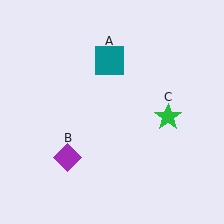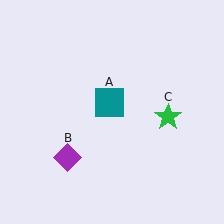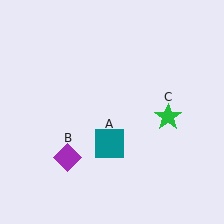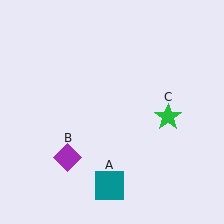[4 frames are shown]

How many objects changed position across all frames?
1 object changed position: teal square (object A).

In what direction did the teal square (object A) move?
The teal square (object A) moved down.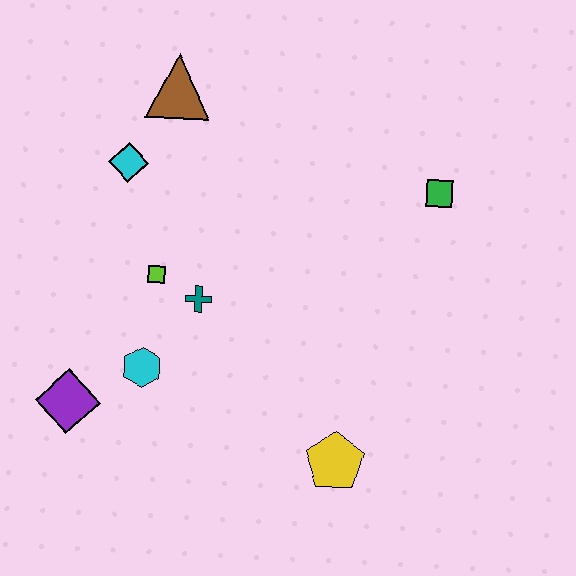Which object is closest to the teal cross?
The lime square is closest to the teal cross.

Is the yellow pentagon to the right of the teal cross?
Yes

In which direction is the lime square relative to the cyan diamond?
The lime square is below the cyan diamond.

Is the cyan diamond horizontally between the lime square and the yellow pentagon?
No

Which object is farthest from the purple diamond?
The green square is farthest from the purple diamond.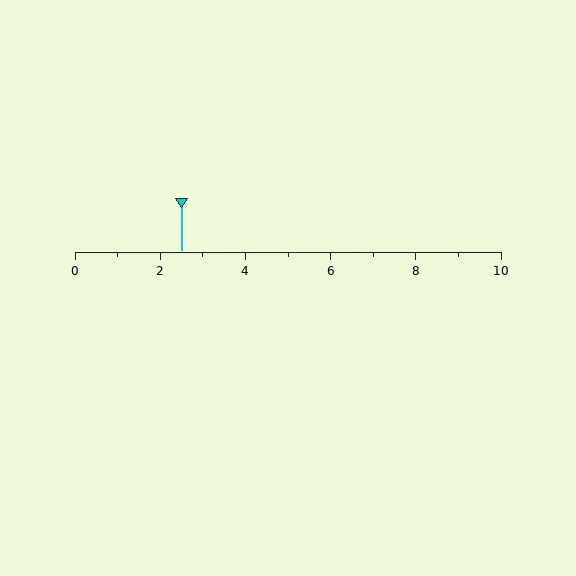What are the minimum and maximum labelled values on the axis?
The axis runs from 0 to 10.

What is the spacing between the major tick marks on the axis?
The major ticks are spaced 2 apart.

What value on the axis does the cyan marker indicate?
The marker indicates approximately 2.5.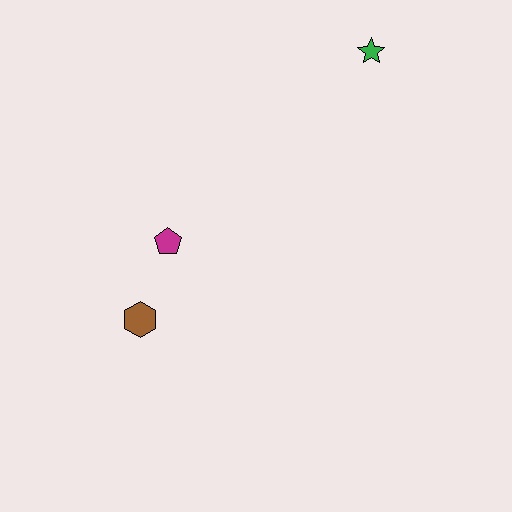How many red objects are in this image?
There are no red objects.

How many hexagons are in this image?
There is 1 hexagon.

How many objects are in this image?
There are 3 objects.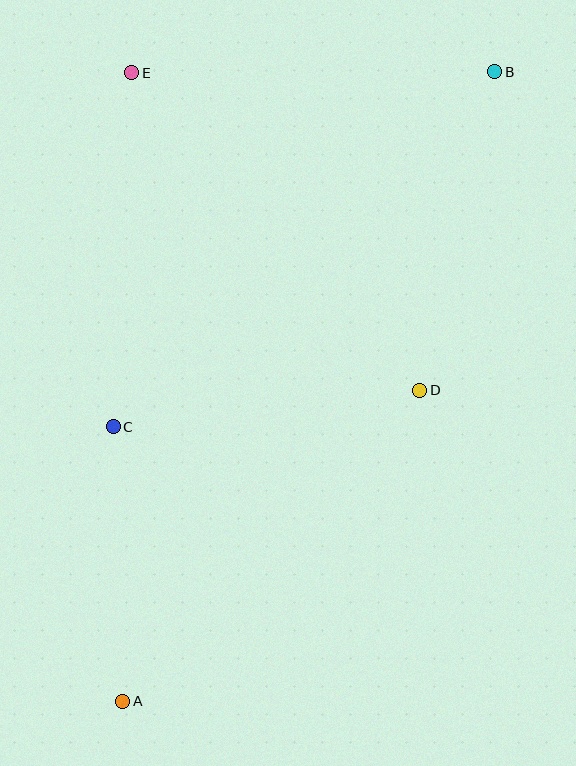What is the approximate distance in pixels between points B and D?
The distance between B and D is approximately 327 pixels.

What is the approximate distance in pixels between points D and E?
The distance between D and E is approximately 429 pixels.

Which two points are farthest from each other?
Points A and B are farthest from each other.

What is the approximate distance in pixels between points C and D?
The distance between C and D is approximately 309 pixels.